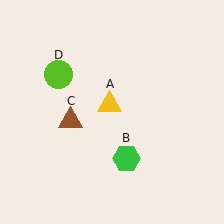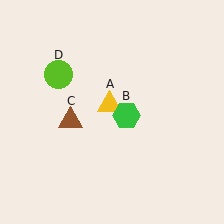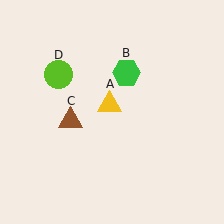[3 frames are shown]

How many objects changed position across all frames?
1 object changed position: green hexagon (object B).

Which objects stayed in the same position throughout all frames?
Yellow triangle (object A) and brown triangle (object C) and lime circle (object D) remained stationary.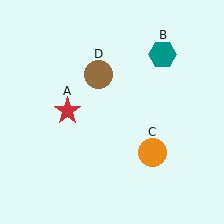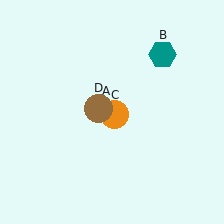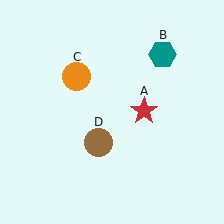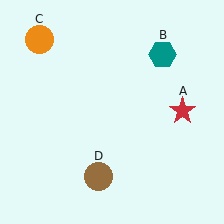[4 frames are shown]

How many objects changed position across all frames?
3 objects changed position: red star (object A), orange circle (object C), brown circle (object D).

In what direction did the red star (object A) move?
The red star (object A) moved right.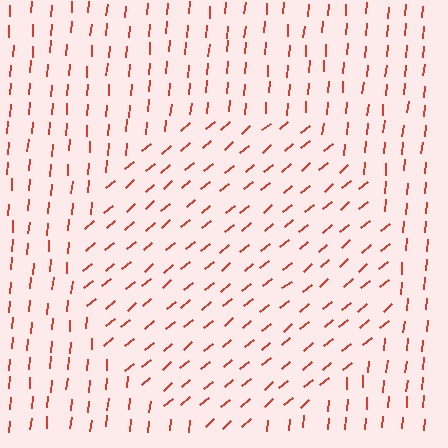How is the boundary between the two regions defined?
The boundary is defined purely by a change in line orientation (approximately 45 degrees difference). All lines are the same color and thickness.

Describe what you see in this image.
The image is filled with small red line segments. A circle region in the image has lines oriented differently from the surrounding lines, creating a visible texture boundary.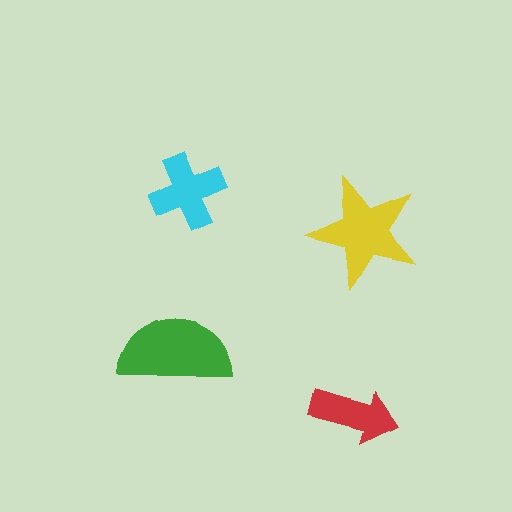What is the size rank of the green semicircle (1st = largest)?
1st.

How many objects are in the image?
There are 4 objects in the image.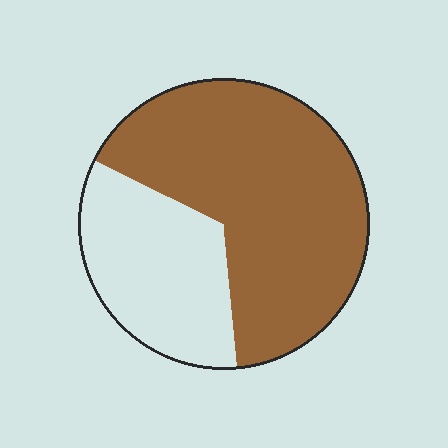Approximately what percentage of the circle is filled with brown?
Approximately 65%.